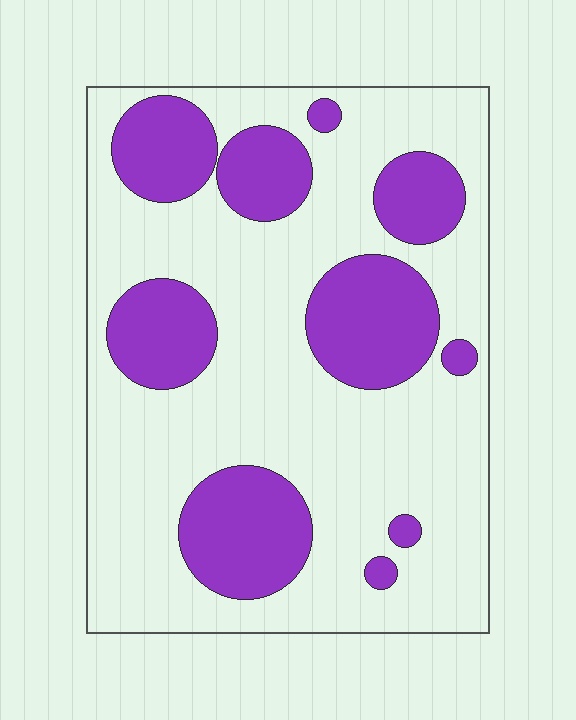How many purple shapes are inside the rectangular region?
10.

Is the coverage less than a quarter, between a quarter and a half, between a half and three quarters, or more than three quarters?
Between a quarter and a half.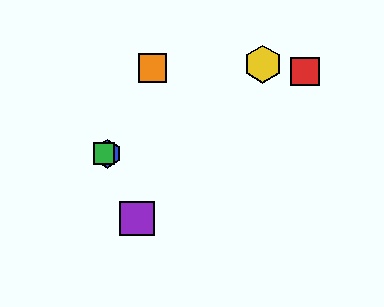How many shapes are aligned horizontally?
2 shapes (the blue hexagon, the green square) are aligned horizontally.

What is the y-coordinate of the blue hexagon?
The blue hexagon is at y≈154.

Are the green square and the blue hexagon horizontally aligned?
Yes, both are at y≈154.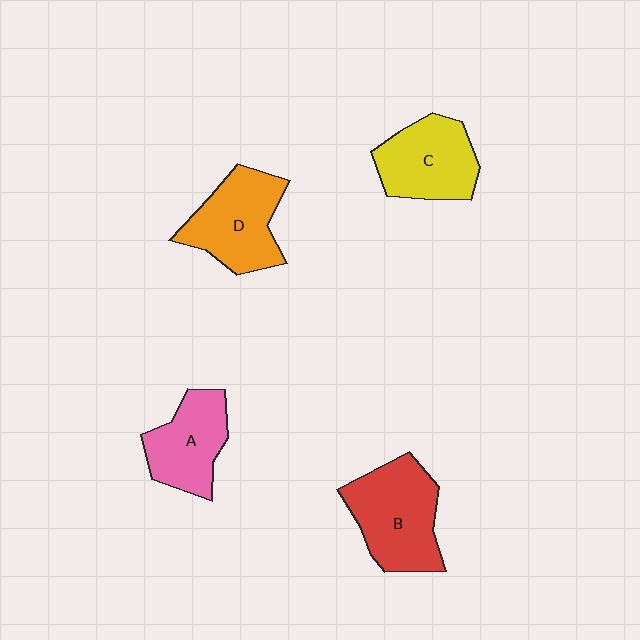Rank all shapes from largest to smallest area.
From largest to smallest: B (red), D (orange), C (yellow), A (pink).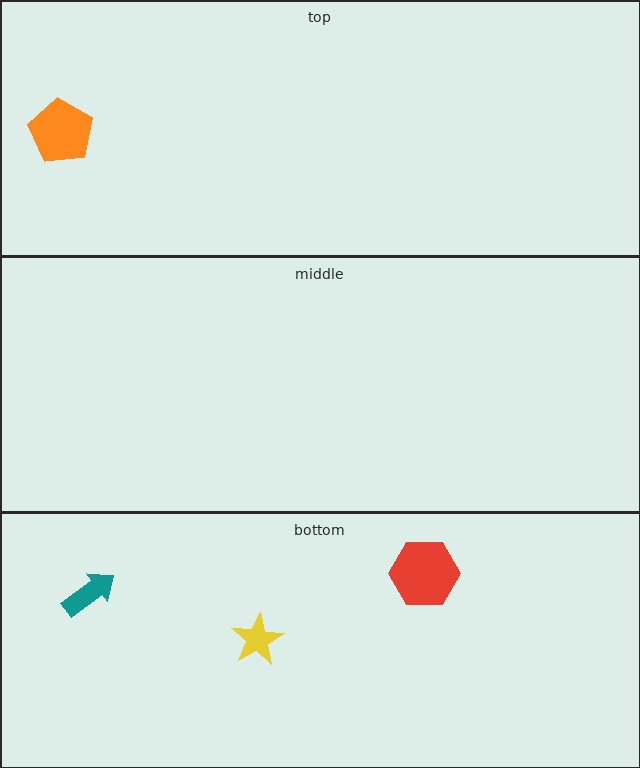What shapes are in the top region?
The orange pentagon.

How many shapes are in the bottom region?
3.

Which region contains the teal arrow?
The bottom region.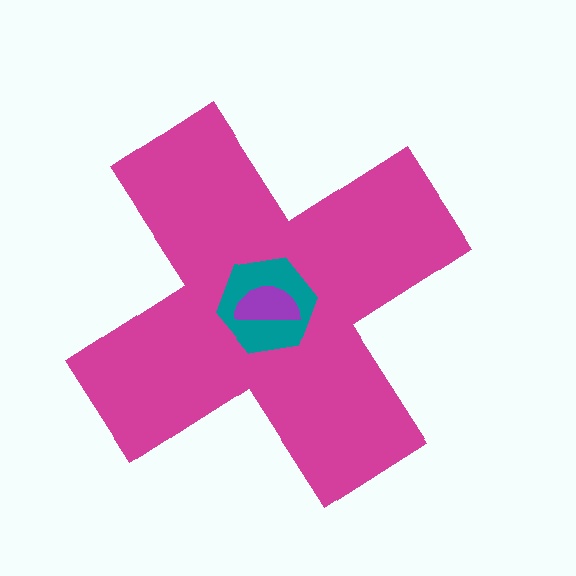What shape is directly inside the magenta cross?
The teal hexagon.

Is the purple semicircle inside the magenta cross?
Yes.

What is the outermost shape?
The magenta cross.